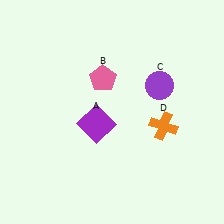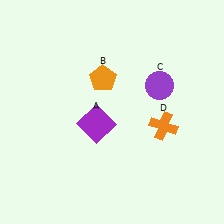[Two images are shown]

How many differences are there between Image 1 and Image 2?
There is 1 difference between the two images.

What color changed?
The pentagon (B) changed from pink in Image 1 to orange in Image 2.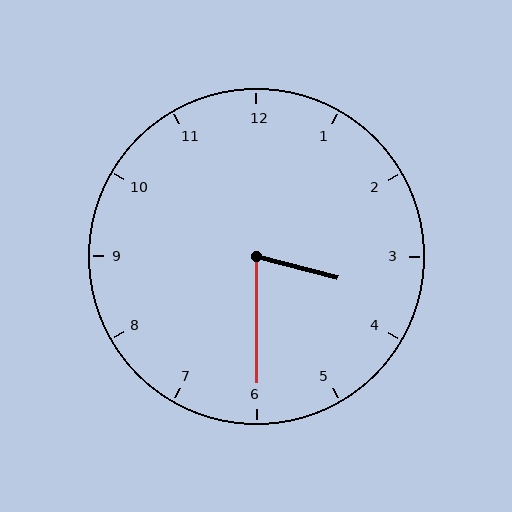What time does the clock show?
3:30.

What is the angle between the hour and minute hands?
Approximately 75 degrees.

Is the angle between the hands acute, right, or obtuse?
It is acute.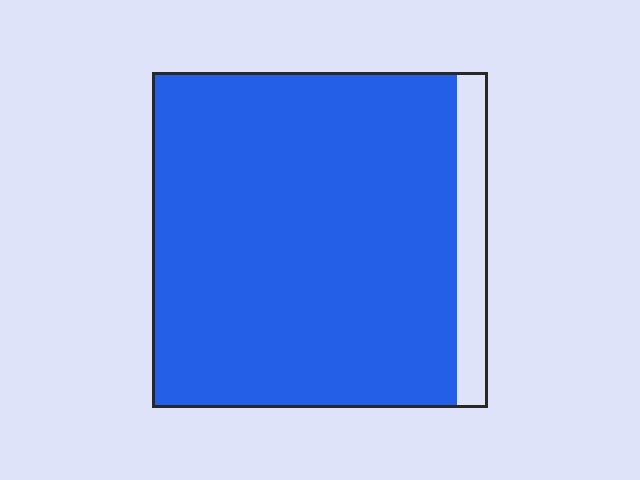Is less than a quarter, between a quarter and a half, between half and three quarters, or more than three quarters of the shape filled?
More than three quarters.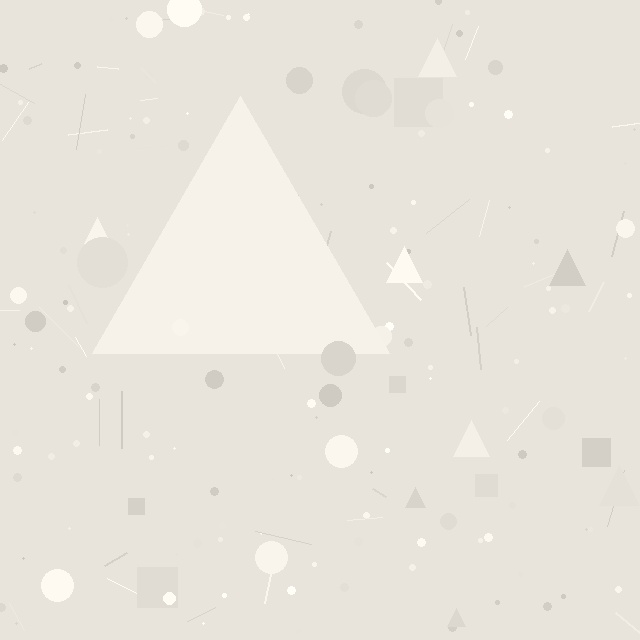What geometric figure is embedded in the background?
A triangle is embedded in the background.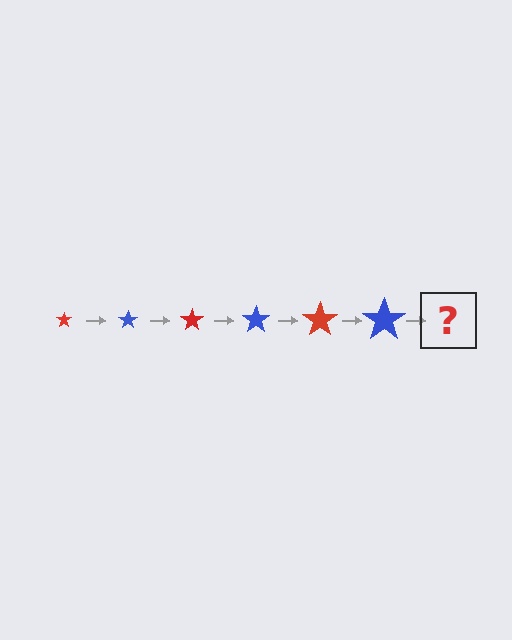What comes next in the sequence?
The next element should be a red star, larger than the previous one.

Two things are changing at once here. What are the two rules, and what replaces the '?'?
The two rules are that the star grows larger each step and the color cycles through red and blue. The '?' should be a red star, larger than the previous one.